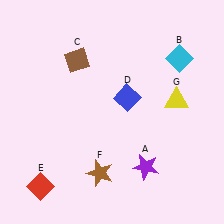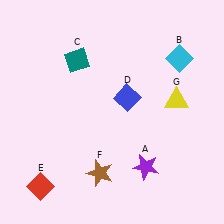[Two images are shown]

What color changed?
The diamond (C) changed from brown in Image 1 to teal in Image 2.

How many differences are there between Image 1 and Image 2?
There is 1 difference between the two images.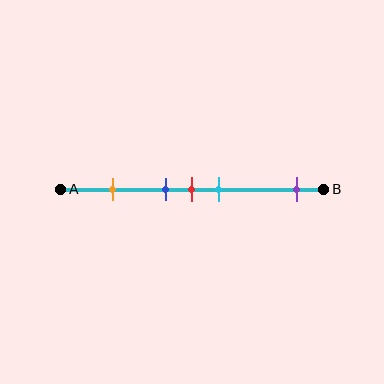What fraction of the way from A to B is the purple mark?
The purple mark is approximately 90% (0.9) of the way from A to B.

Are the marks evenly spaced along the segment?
No, the marks are not evenly spaced.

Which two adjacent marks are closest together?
The blue and red marks are the closest adjacent pair.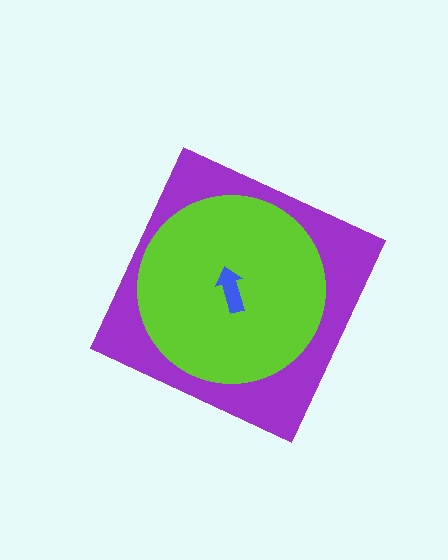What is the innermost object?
The blue arrow.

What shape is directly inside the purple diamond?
The lime circle.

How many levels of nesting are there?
3.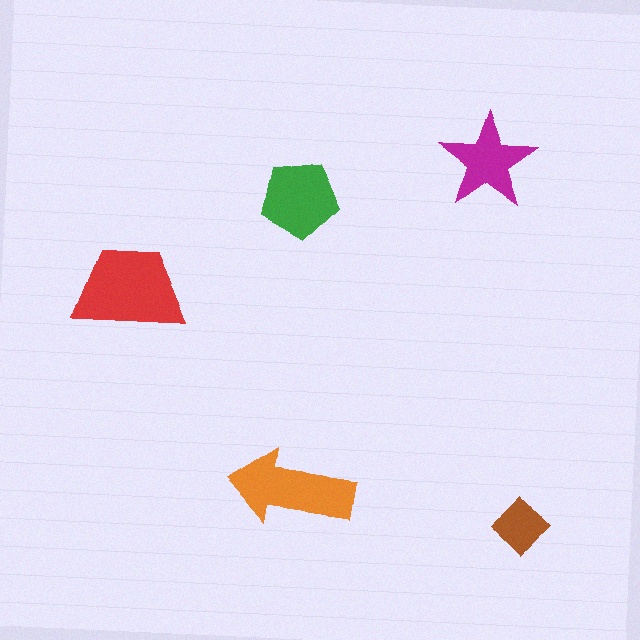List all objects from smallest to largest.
The brown diamond, the magenta star, the green pentagon, the orange arrow, the red trapezoid.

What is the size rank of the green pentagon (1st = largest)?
3rd.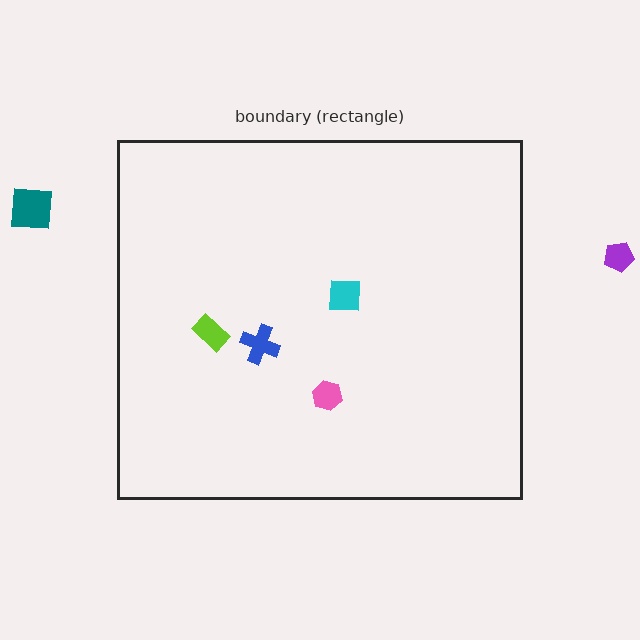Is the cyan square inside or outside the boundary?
Inside.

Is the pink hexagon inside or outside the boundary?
Inside.